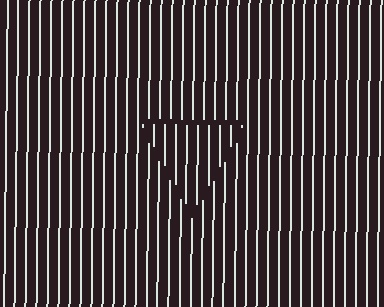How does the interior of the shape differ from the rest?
The interior of the shape contains the same grating, shifted by half a period — the contour is defined by the phase discontinuity where line-ends from the inner and outer gratings abut.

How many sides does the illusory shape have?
3 sides — the line-ends trace a triangle.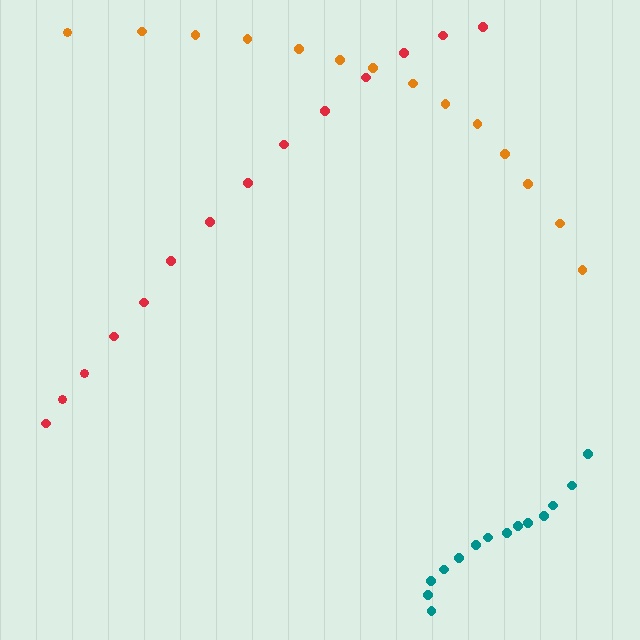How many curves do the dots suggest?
There are 3 distinct paths.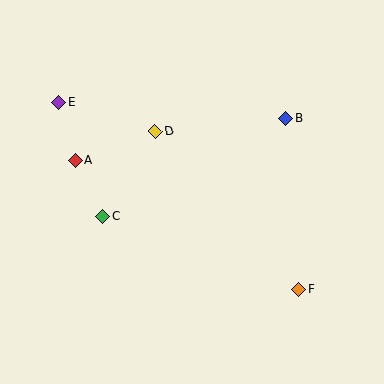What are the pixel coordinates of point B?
Point B is at (286, 118).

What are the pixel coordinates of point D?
Point D is at (155, 131).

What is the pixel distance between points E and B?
The distance between E and B is 228 pixels.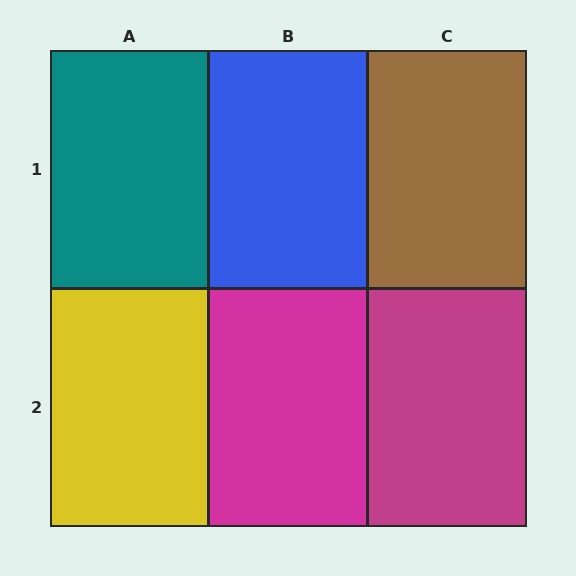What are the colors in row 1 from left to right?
Teal, blue, brown.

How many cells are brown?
1 cell is brown.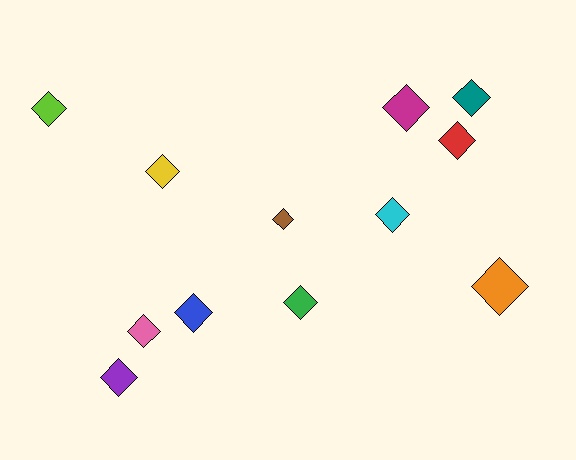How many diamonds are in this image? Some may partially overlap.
There are 12 diamonds.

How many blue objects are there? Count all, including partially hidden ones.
There is 1 blue object.